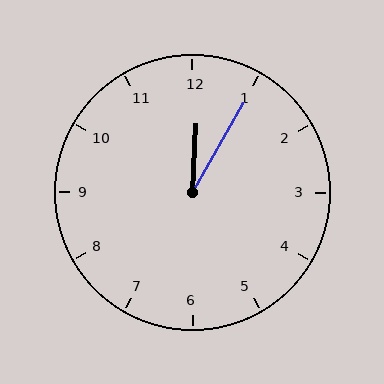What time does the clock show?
12:05.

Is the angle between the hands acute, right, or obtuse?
It is acute.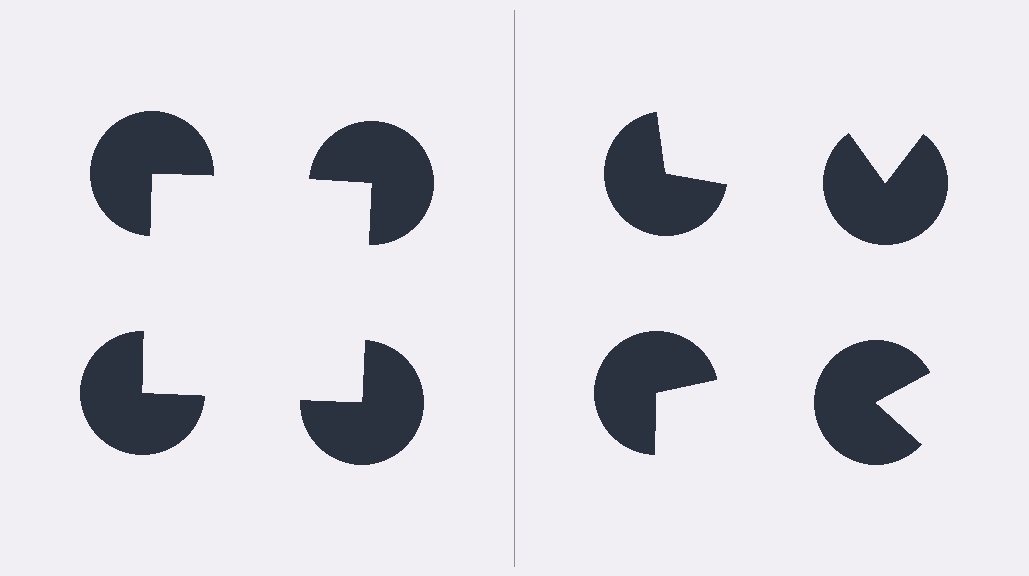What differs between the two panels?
The pac-man discs are positioned identically on both sides; only the wedge orientations differ. On the left they align to a square; on the right they are misaligned.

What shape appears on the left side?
An illusory square.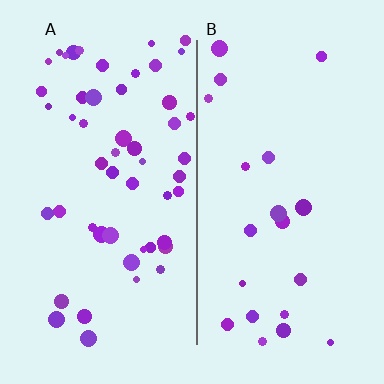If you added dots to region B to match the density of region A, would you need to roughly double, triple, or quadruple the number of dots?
Approximately triple.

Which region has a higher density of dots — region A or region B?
A (the left).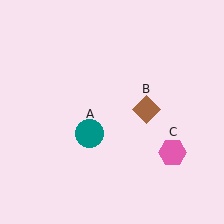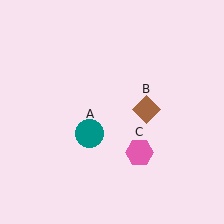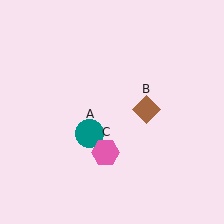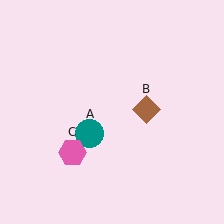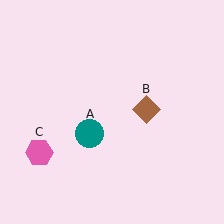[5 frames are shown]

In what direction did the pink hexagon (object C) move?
The pink hexagon (object C) moved left.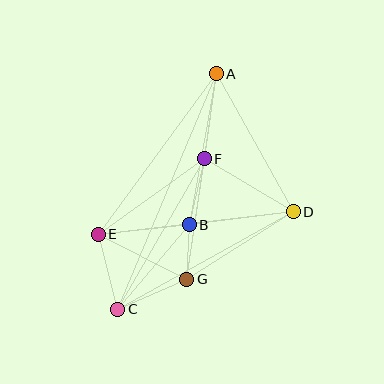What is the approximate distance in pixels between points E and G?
The distance between E and G is approximately 99 pixels.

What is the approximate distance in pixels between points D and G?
The distance between D and G is approximately 126 pixels.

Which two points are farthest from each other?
Points A and C are farthest from each other.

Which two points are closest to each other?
Points B and G are closest to each other.